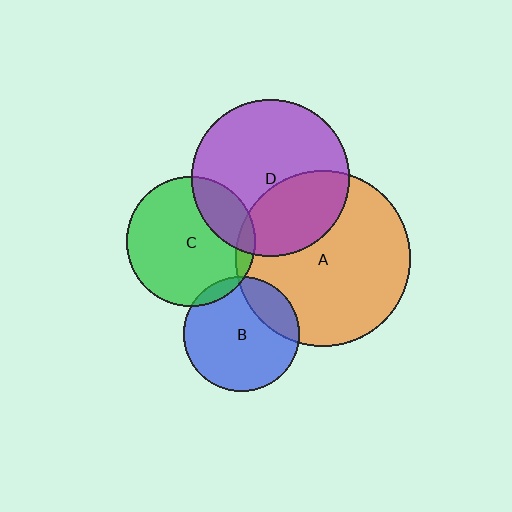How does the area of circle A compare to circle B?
Approximately 2.3 times.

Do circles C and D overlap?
Yes.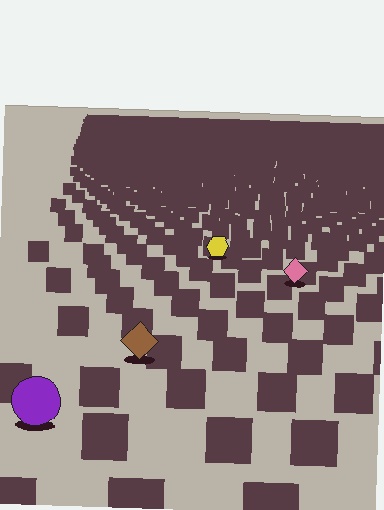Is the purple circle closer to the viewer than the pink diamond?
Yes. The purple circle is closer — you can tell from the texture gradient: the ground texture is coarser near it.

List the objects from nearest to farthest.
From nearest to farthest: the purple circle, the brown diamond, the pink diamond, the yellow hexagon.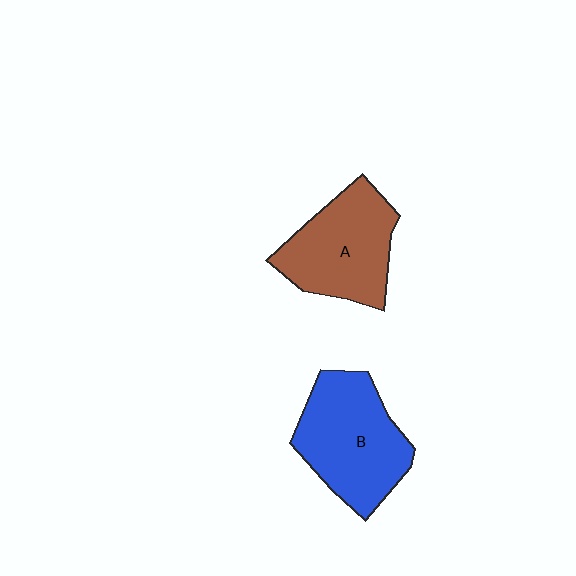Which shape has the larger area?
Shape B (blue).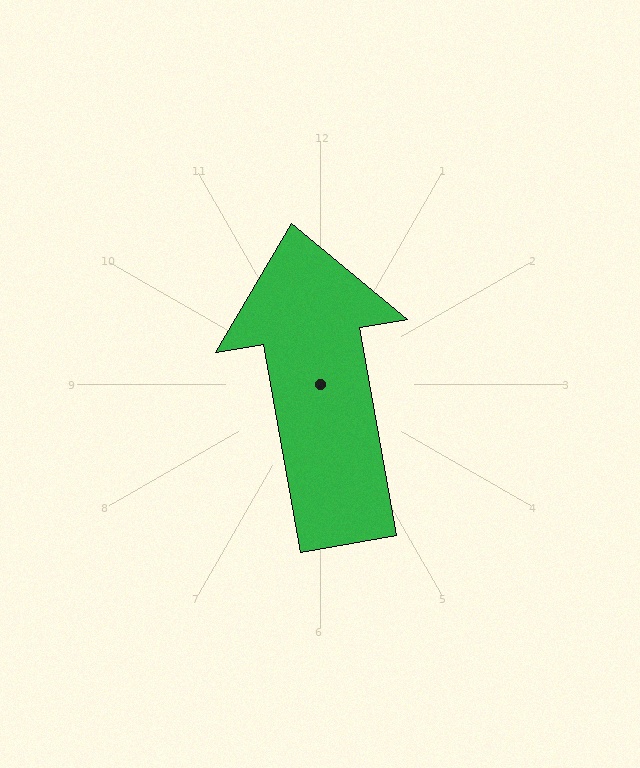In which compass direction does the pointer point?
North.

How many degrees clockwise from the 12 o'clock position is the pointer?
Approximately 350 degrees.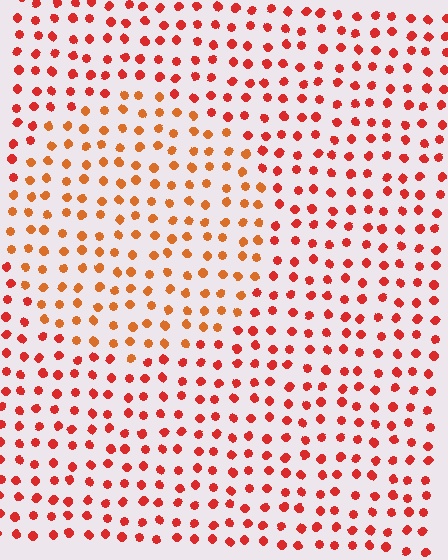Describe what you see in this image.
The image is filled with small red elements in a uniform arrangement. A circle-shaped region is visible where the elements are tinted to a slightly different hue, forming a subtle color boundary.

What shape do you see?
I see a circle.